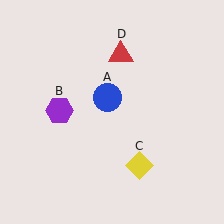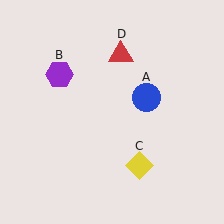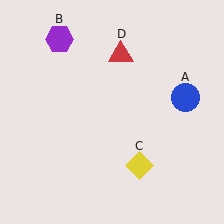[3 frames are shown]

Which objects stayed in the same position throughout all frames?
Yellow diamond (object C) and red triangle (object D) remained stationary.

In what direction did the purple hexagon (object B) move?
The purple hexagon (object B) moved up.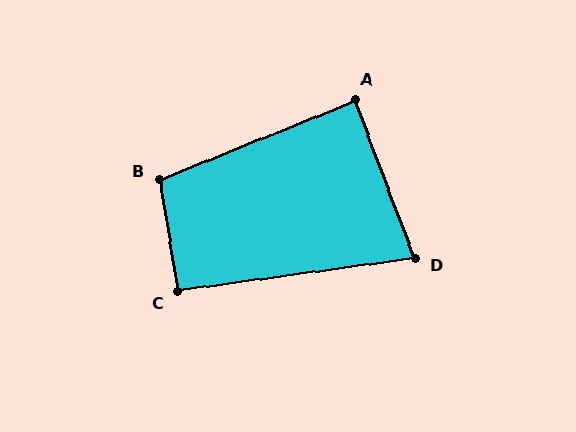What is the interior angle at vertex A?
Approximately 89 degrees (approximately right).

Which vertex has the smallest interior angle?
D, at approximately 77 degrees.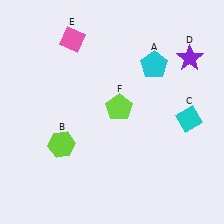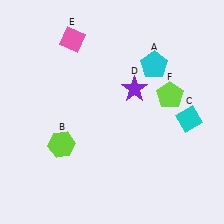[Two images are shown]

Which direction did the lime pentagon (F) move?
The lime pentagon (F) moved right.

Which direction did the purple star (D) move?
The purple star (D) moved left.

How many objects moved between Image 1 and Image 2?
2 objects moved between the two images.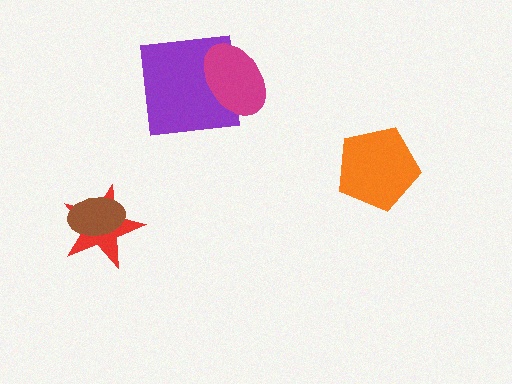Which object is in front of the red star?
The brown ellipse is in front of the red star.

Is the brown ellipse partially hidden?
No, no other shape covers it.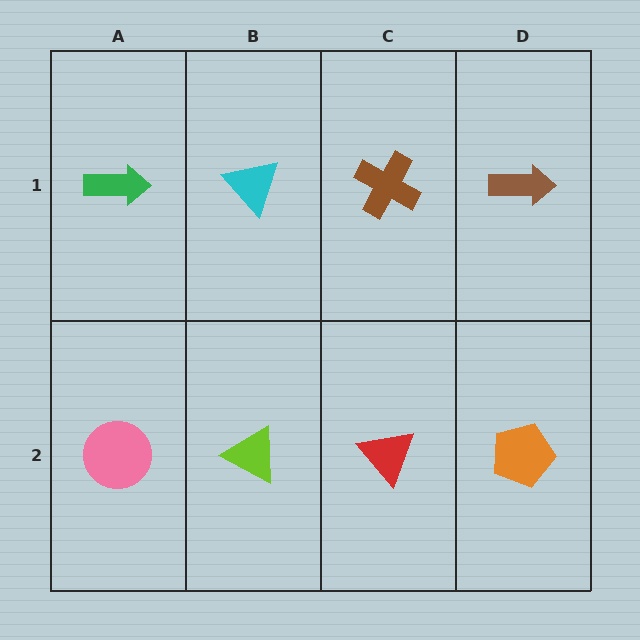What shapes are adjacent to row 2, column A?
A green arrow (row 1, column A), a lime triangle (row 2, column B).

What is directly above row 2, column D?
A brown arrow.